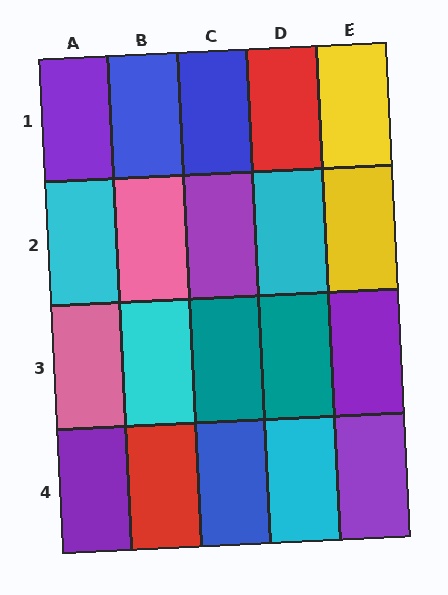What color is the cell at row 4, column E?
Purple.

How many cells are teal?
2 cells are teal.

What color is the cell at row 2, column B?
Pink.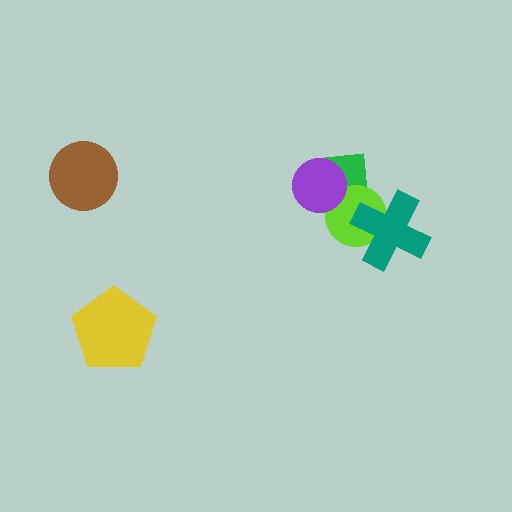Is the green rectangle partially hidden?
Yes, it is partially covered by another shape.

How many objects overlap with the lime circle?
3 objects overlap with the lime circle.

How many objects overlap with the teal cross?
2 objects overlap with the teal cross.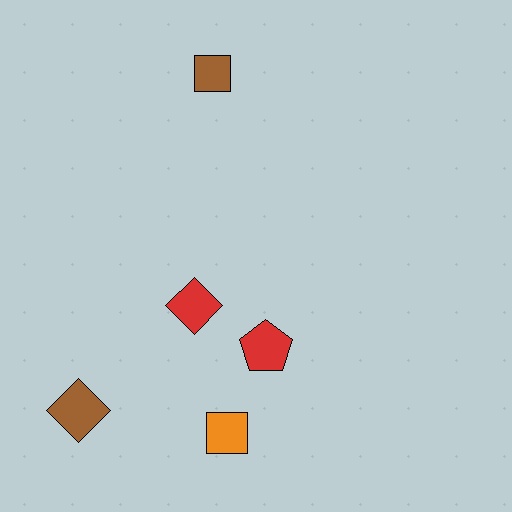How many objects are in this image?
There are 5 objects.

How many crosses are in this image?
There are no crosses.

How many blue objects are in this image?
There are no blue objects.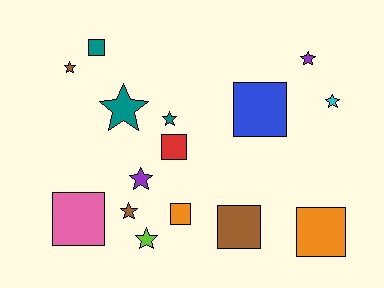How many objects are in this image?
There are 15 objects.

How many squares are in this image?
There are 7 squares.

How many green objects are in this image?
There are no green objects.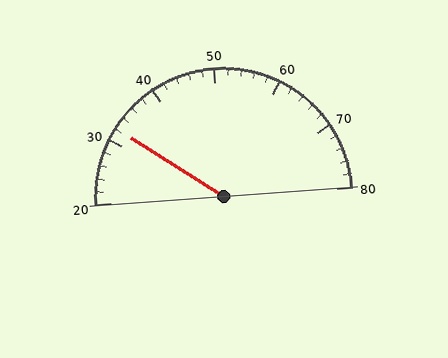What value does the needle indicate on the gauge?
The needle indicates approximately 32.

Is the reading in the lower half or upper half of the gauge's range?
The reading is in the lower half of the range (20 to 80).